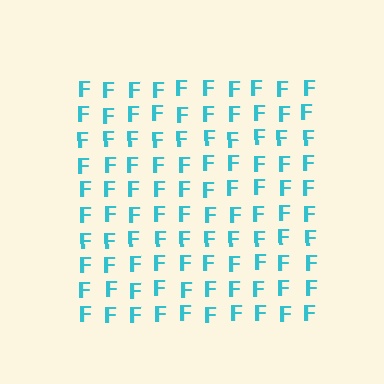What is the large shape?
The large shape is a square.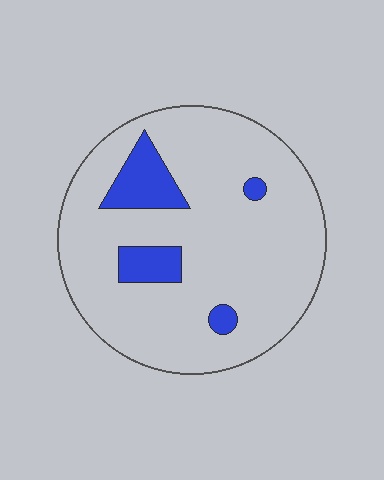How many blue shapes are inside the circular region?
4.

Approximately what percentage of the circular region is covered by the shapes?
Approximately 15%.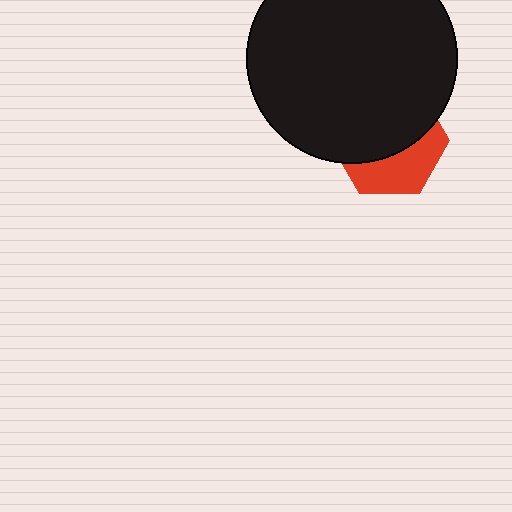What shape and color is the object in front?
The object in front is a black circle.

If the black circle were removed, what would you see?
You would see the complete red hexagon.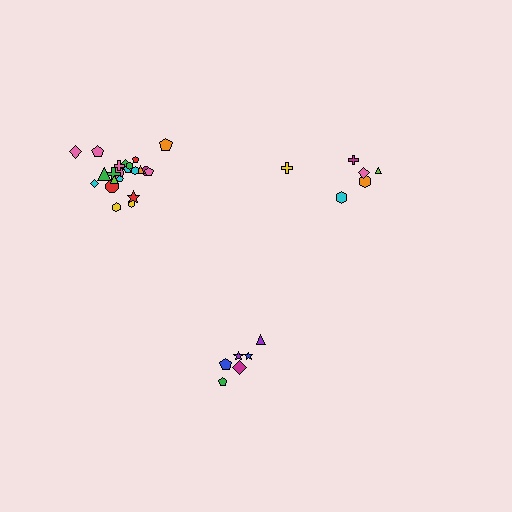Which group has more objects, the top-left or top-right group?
The top-left group.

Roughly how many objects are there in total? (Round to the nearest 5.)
Roughly 35 objects in total.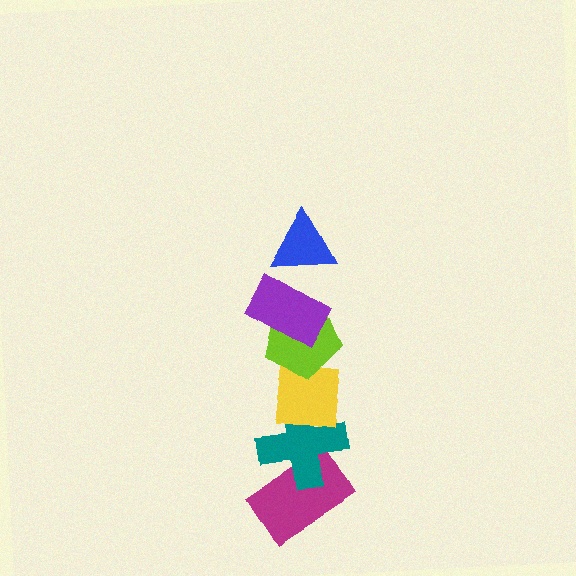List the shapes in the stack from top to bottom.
From top to bottom: the blue triangle, the purple rectangle, the lime pentagon, the yellow square, the teal cross, the magenta rectangle.